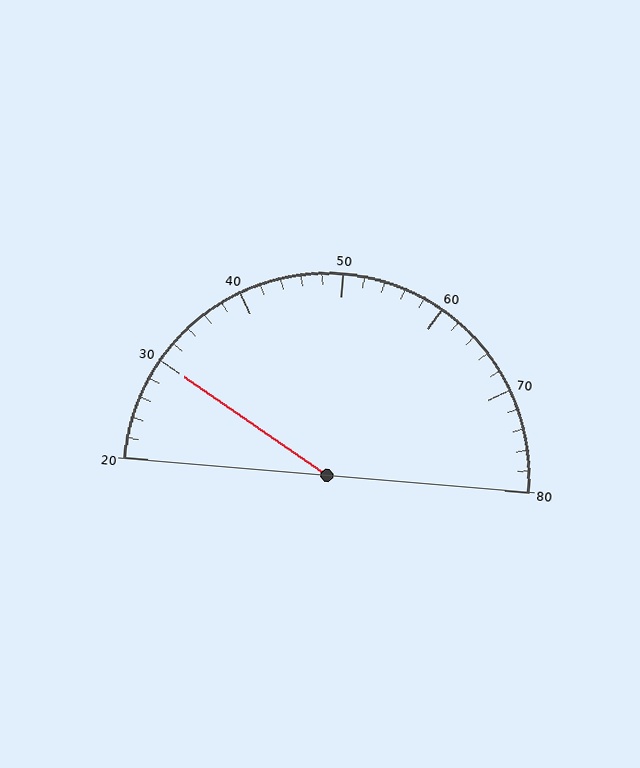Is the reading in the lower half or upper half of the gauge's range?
The reading is in the lower half of the range (20 to 80).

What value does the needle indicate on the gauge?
The needle indicates approximately 30.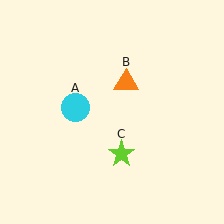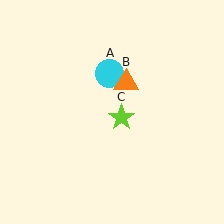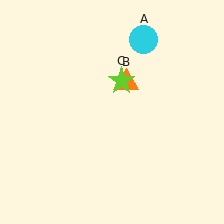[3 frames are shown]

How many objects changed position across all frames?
2 objects changed position: cyan circle (object A), lime star (object C).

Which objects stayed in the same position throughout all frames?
Orange triangle (object B) remained stationary.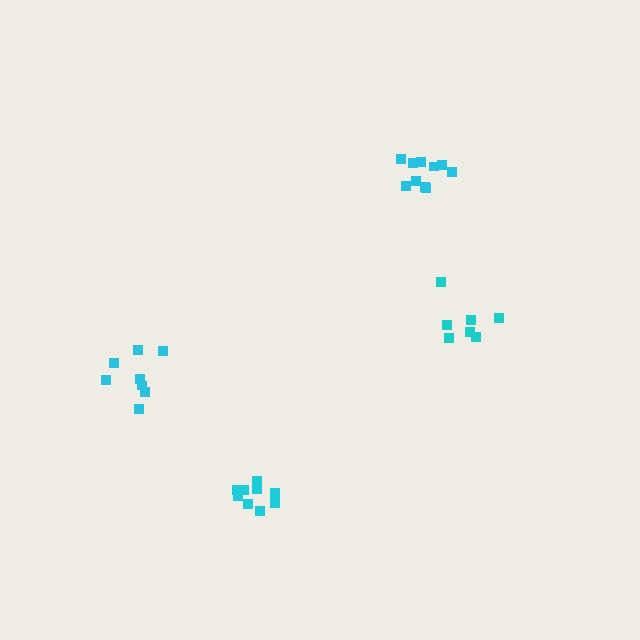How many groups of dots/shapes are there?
There are 4 groups.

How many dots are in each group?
Group 1: 10 dots, Group 2: 9 dots, Group 3: 7 dots, Group 4: 8 dots (34 total).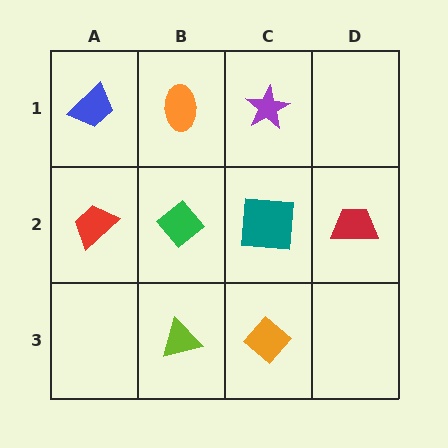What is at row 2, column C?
A teal square.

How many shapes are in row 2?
4 shapes.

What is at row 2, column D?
A red trapezoid.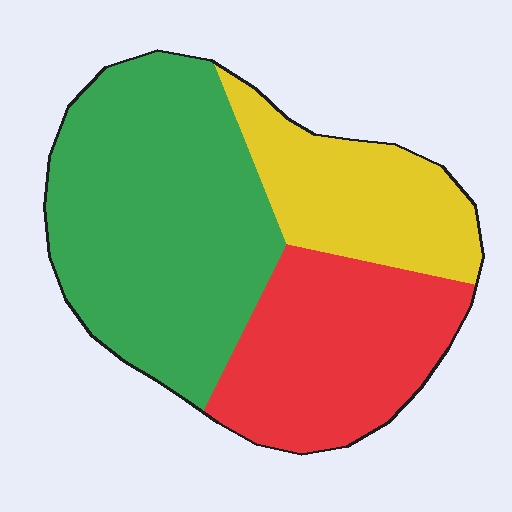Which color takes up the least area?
Yellow, at roughly 20%.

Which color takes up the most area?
Green, at roughly 50%.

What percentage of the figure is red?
Red takes up about one third (1/3) of the figure.